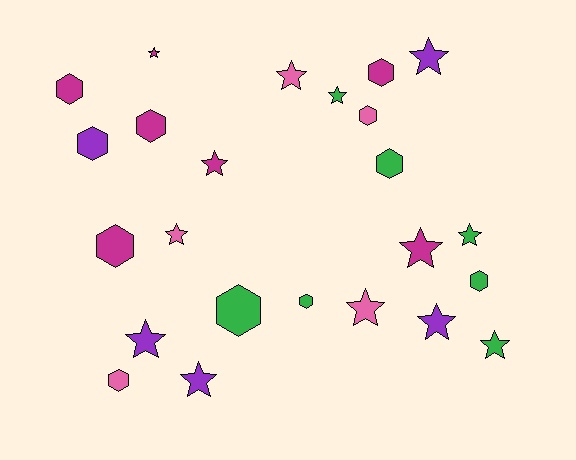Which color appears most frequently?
Magenta, with 7 objects.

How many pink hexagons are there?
There are 2 pink hexagons.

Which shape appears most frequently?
Star, with 13 objects.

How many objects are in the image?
There are 24 objects.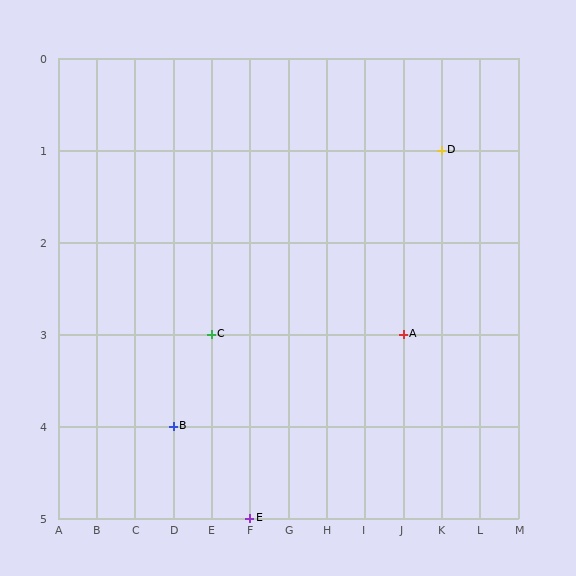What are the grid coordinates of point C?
Point C is at grid coordinates (E, 3).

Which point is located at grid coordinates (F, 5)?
Point E is at (F, 5).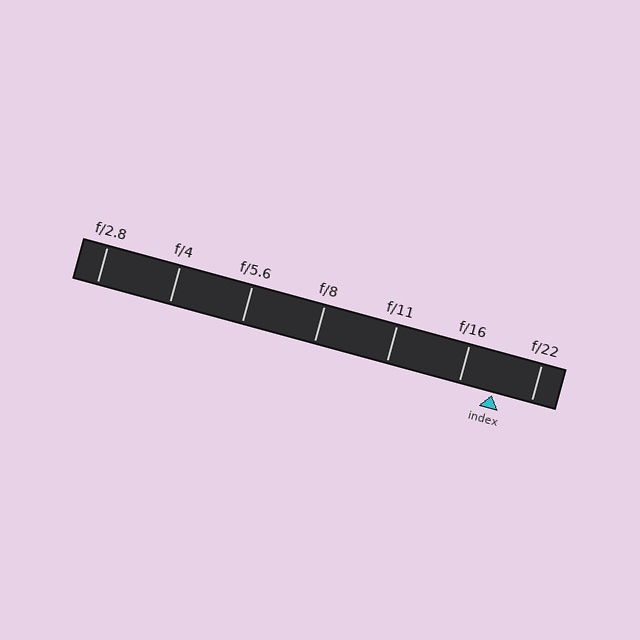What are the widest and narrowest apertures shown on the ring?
The widest aperture shown is f/2.8 and the narrowest is f/22.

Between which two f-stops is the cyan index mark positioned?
The index mark is between f/16 and f/22.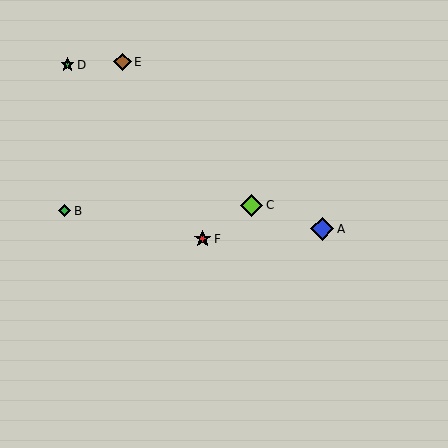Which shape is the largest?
The blue diamond (labeled A) is the largest.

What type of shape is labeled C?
Shape C is a lime diamond.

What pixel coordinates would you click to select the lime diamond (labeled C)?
Click at (252, 205) to select the lime diamond C.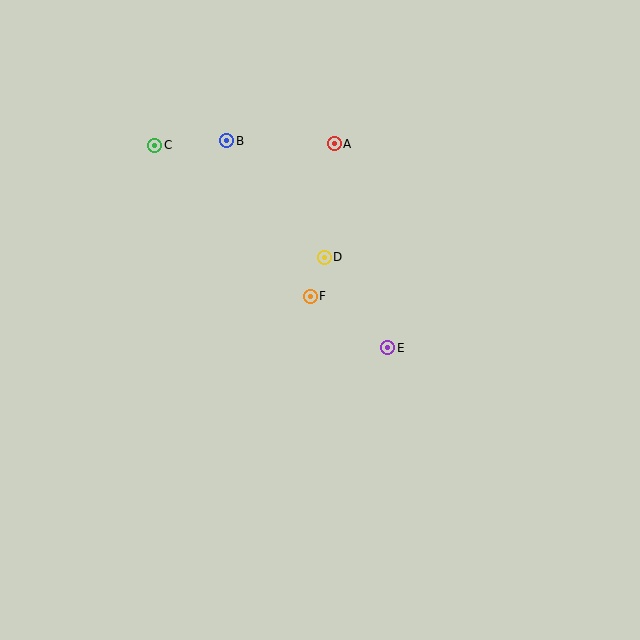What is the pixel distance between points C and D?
The distance between C and D is 203 pixels.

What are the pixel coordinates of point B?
Point B is at (227, 141).